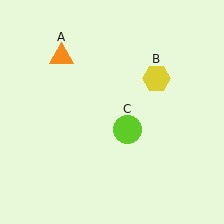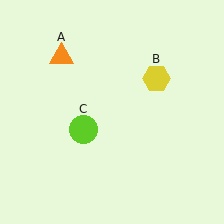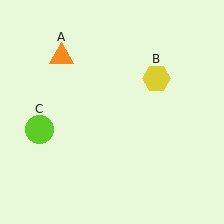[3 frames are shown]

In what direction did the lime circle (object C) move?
The lime circle (object C) moved left.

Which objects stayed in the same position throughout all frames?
Orange triangle (object A) and yellow hexagon (object B) remained stationary.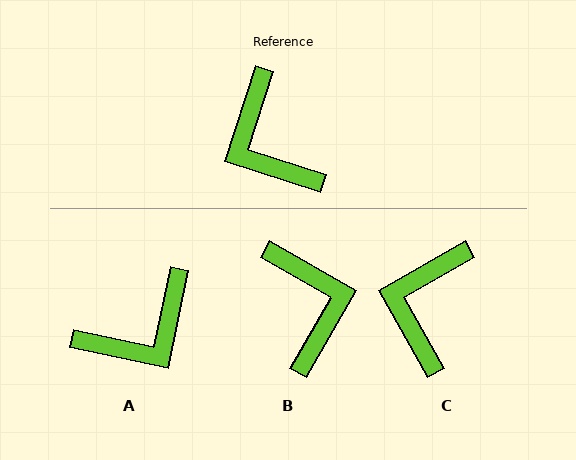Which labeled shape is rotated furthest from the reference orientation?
B, about 168 degrees away.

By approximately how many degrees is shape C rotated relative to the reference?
Approximately 42 degrees clockwise.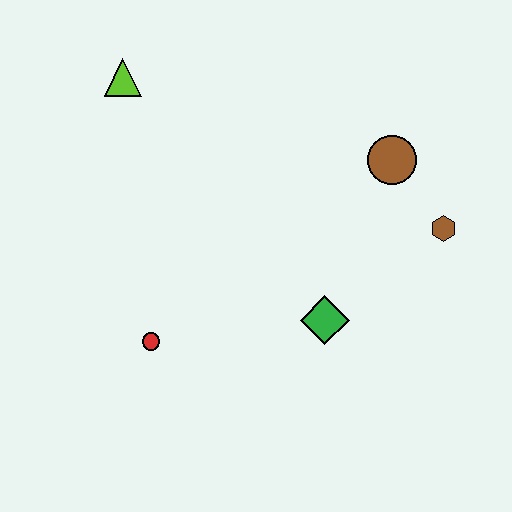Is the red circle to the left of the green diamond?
Yes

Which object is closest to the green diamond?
The brown hexagon is closest to the green diamond.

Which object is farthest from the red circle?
The brown hexagon is farthest from the red circle.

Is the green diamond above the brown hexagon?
No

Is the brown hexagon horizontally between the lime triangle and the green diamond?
No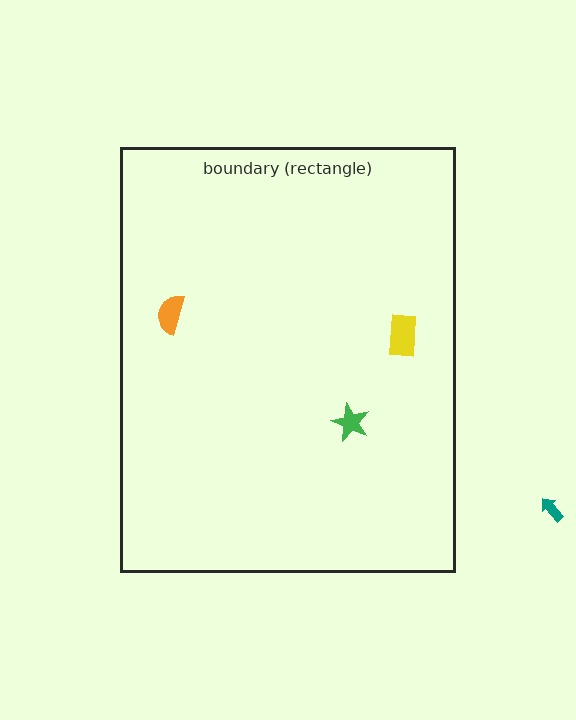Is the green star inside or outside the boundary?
Inside.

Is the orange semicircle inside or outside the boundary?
Inside.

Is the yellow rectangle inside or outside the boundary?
Inside.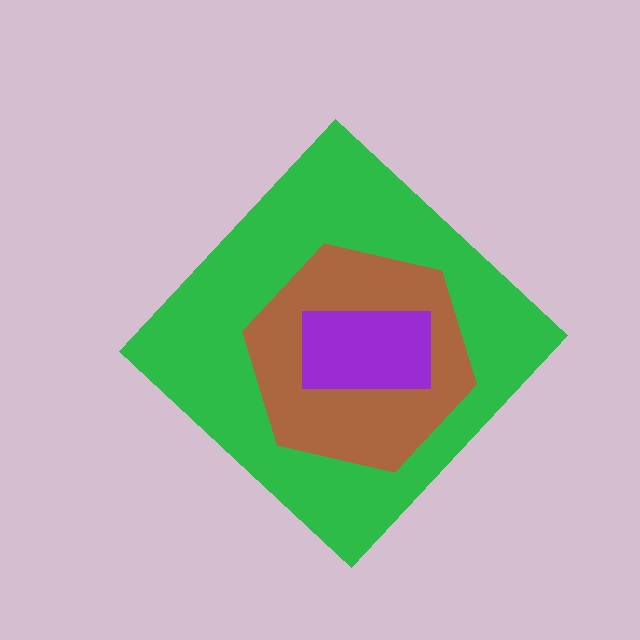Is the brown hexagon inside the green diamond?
Yes.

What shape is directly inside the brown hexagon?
The purple rectangle.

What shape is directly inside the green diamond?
The brown hexagon.